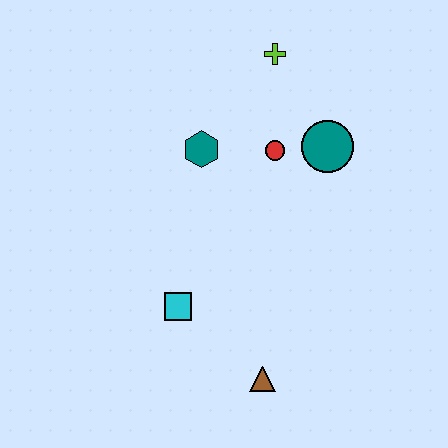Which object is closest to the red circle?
The teal circle is closest to the red circle.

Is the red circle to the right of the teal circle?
No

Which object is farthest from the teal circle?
The brown triangle is farthest from the teal circle.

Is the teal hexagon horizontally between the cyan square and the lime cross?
Yes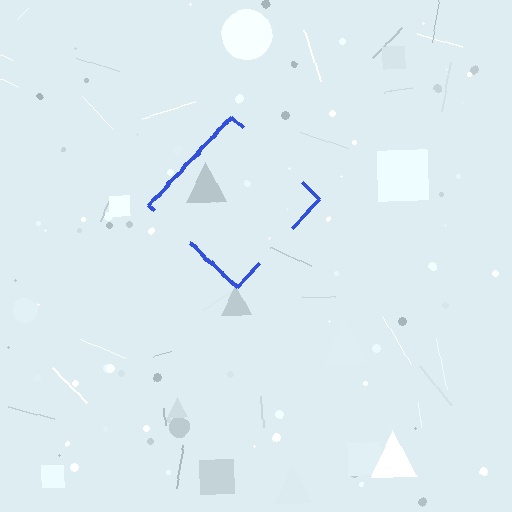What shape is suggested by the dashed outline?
The dashed outline suggests a diamond.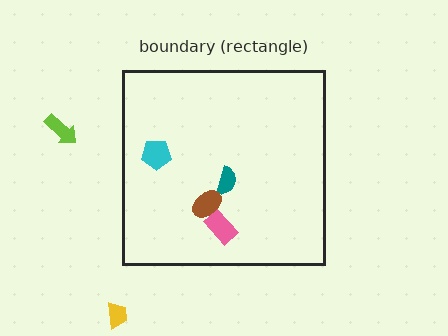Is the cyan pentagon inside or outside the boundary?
Inside.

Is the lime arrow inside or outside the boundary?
Outside.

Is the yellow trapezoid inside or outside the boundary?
Outside.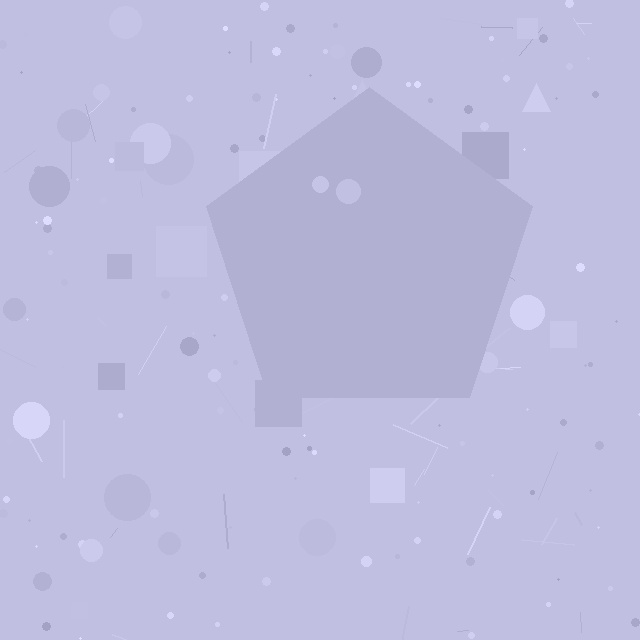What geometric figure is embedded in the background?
A pentagon is embedded in the background.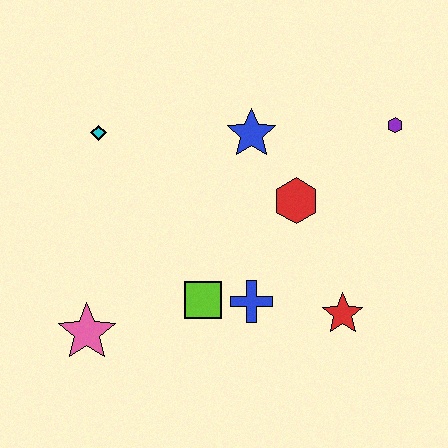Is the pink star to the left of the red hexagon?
Yes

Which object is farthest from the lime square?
The purple hexagon is farthest from the lime square.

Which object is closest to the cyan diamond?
The blue star is closest to the cyan diamond.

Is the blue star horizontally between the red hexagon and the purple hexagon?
No